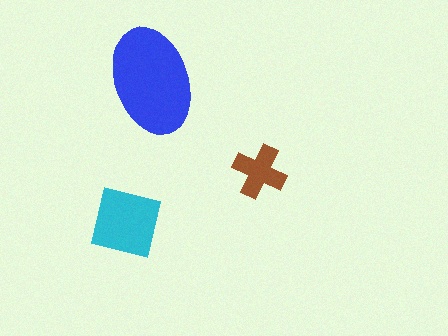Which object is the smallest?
The brown cross.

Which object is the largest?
The blue ellipse.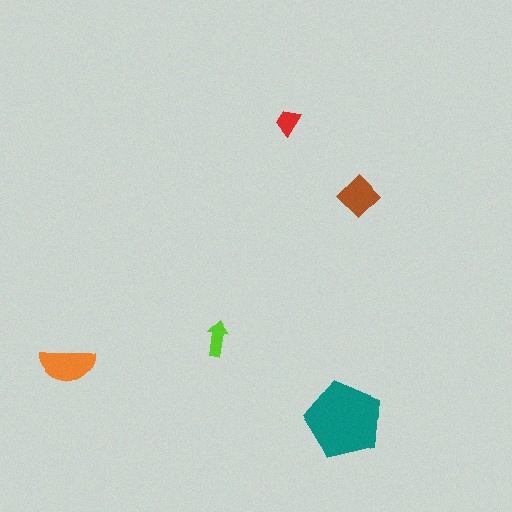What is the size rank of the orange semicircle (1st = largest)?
2nd.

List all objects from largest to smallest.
The teal pentagon, the orange semicircle, the brown diamond, the lime arrow, the red trapezoid.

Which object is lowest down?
The teal pentagon is bottommost.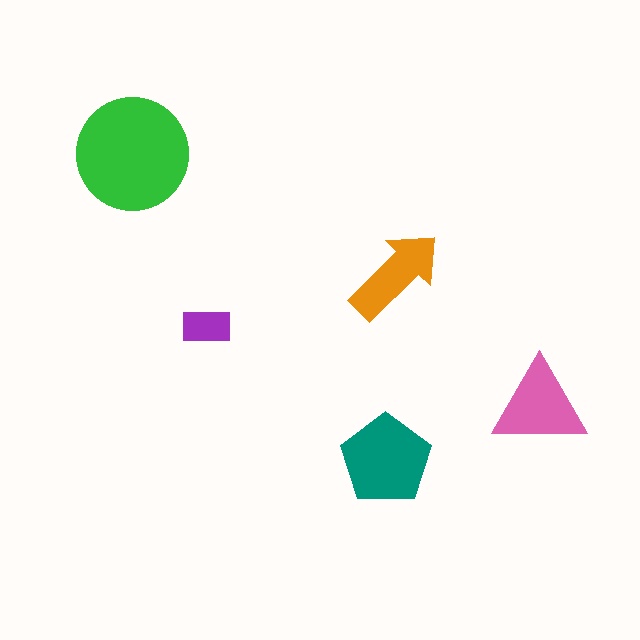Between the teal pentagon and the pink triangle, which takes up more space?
The teal pentagon.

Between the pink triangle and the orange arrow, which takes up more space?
The pink triangle.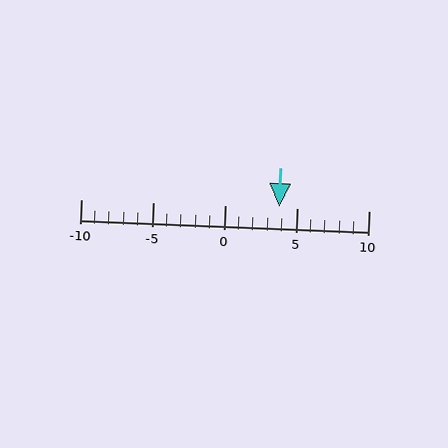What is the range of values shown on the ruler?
The ruler shows values from -10 to 10.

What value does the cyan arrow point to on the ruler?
The cyan arrow points to approximately 4.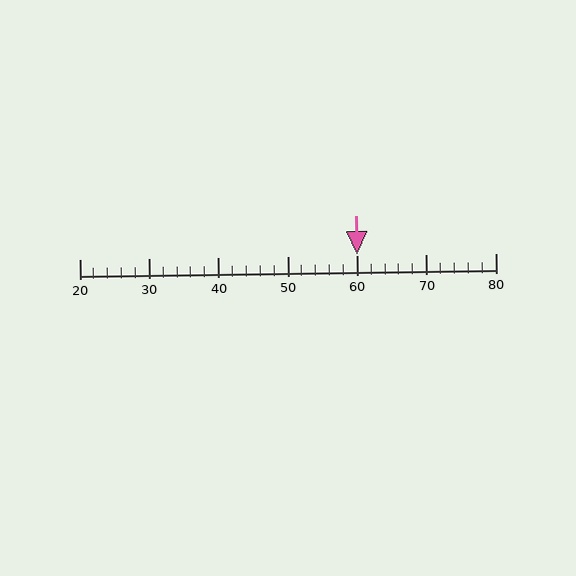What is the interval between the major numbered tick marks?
The major tick marks are spaced 10 units apart.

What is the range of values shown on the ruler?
The ruler shows values from 20 to 80.